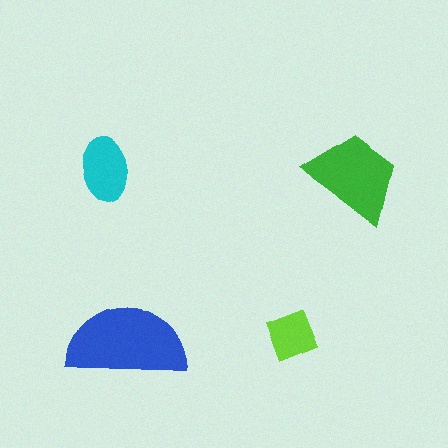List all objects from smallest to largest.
The lime diamond, the cyan ellipse, the green trapezoid, the blue semicircle.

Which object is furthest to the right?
The green trapezoid is rightmost.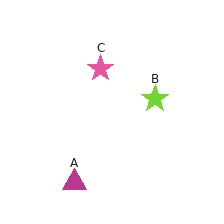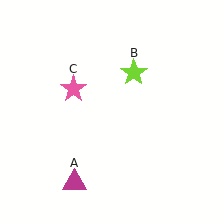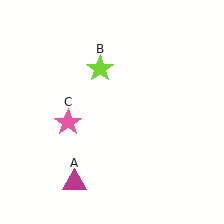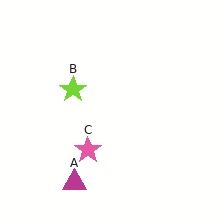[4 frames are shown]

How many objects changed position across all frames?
2 objects changed position: lime star (object B), pink star (object C).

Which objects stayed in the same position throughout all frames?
Magenta triangle (object A) remained stationary.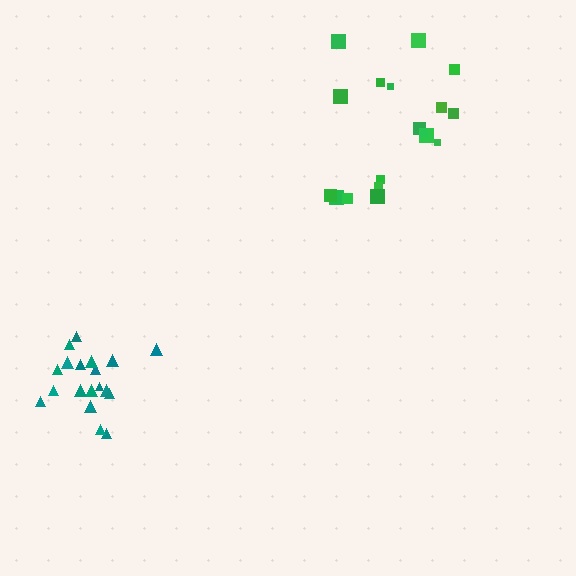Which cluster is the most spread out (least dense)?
Green.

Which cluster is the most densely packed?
Teal.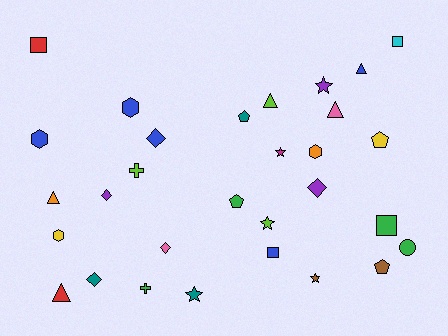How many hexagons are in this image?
There are 4 hexagons.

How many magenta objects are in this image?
There is 1 magenta object.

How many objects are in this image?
There are 30 objects.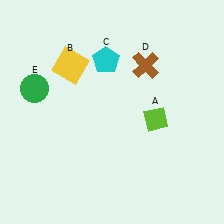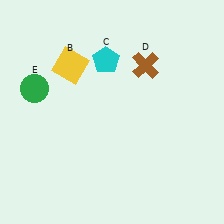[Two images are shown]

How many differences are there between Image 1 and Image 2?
There is 1 difference between the two images.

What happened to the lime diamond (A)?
The lime diamond (A) was removed in Image 2. It was in the bottom-right area of Image 1.